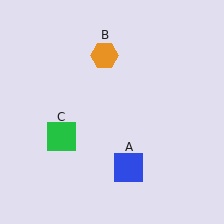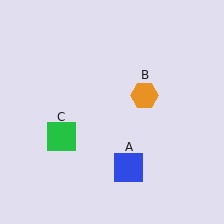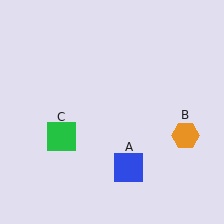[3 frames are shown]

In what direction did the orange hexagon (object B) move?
The orange hexagon (object B) moved down and to the right.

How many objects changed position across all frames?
1 object changed position: orange hexagon (object B).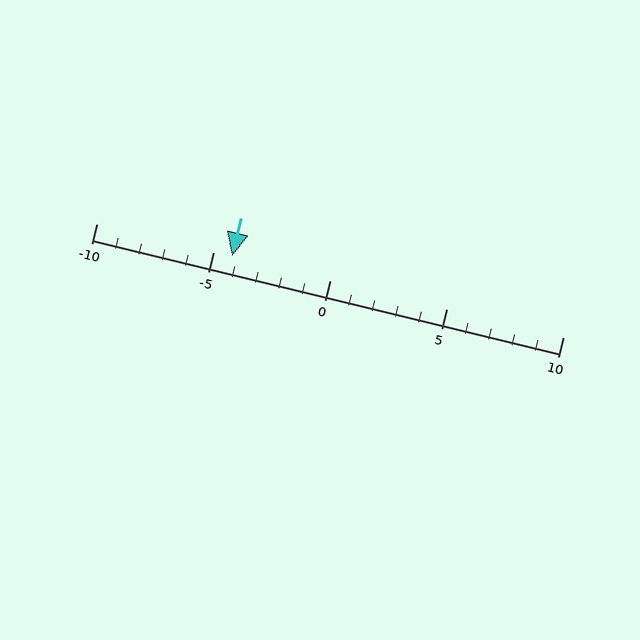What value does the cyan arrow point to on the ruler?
The cyan arrow points to approximately -4.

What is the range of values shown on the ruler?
The ruler shows values from -10 to 10.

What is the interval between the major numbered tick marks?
The major tick marks are spaced 5 units apart.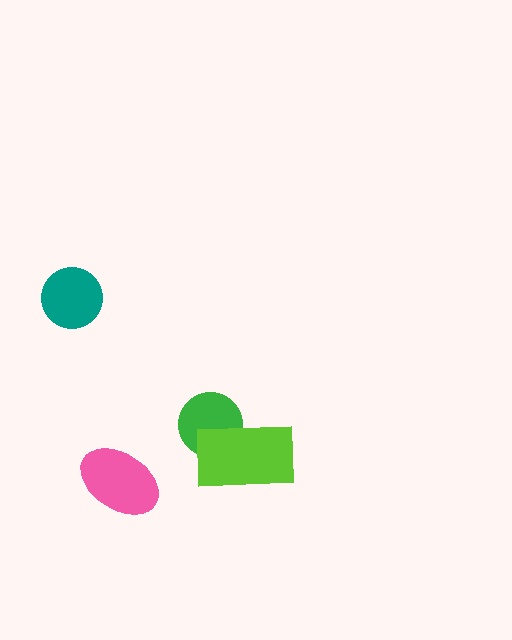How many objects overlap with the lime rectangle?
1 object overlaps with the lime rectangle.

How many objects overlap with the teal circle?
0 objects overlap with the teal circle.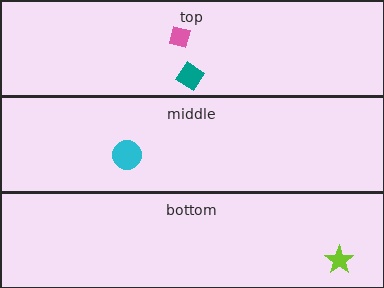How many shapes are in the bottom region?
1.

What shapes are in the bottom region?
The lime star.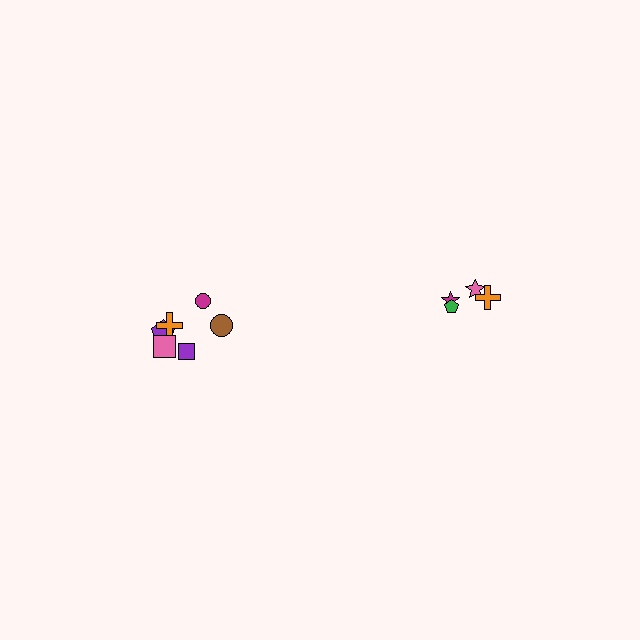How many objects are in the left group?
There are 6 objects.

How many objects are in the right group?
There are 4 objects.